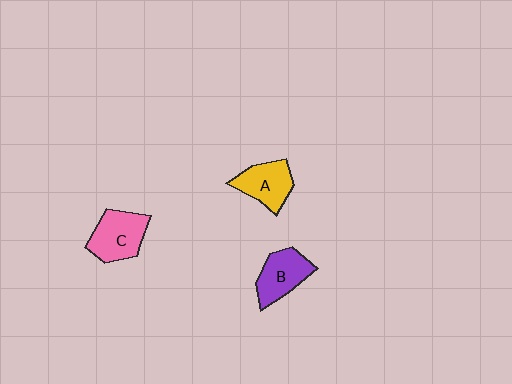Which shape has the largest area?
Shape C (pink).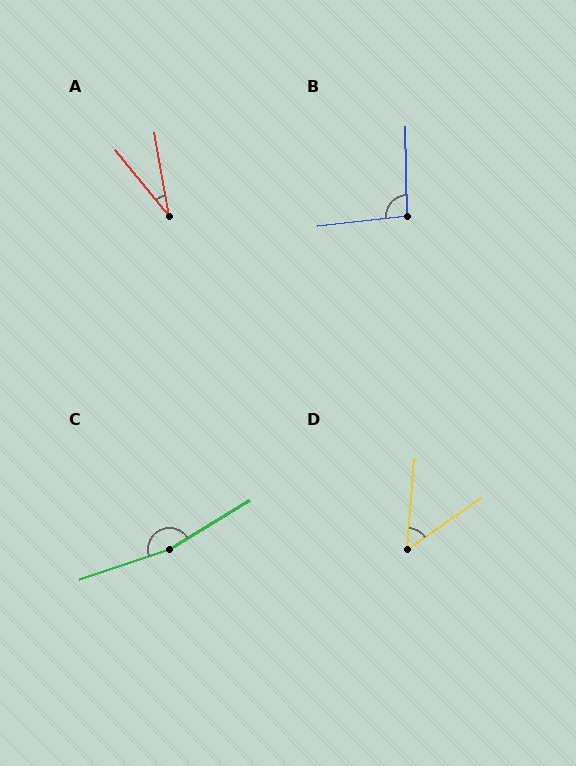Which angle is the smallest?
A, at approximately 30 degrees.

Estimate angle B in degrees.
Approximately 95 degrees.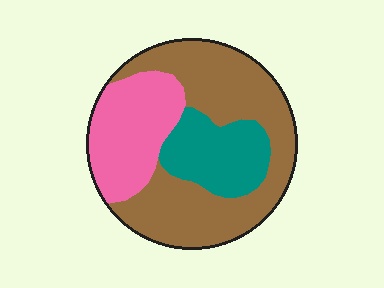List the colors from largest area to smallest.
From largest to smallest: brown, pink, teal.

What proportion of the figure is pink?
Pink covers roughly 25% of the figure.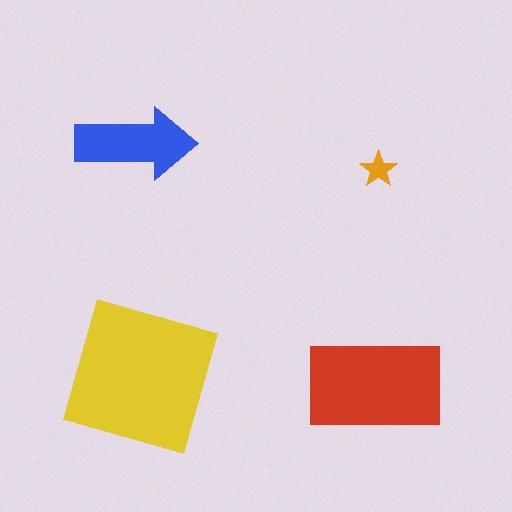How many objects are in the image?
There are 4 objects in the image.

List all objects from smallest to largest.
The orange star, the blue arrow, the red rectangle, the yellow square.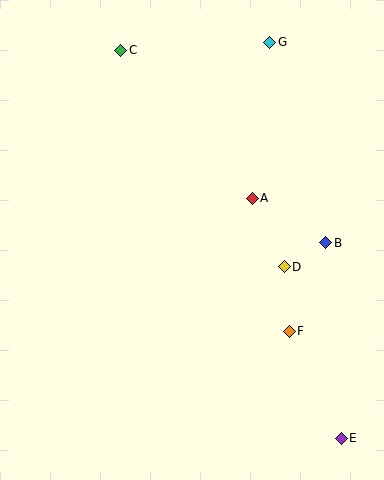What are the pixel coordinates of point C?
Point C is at (121, 50).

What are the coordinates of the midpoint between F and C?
The midpoint between F and C is at (205, 191).